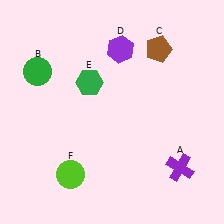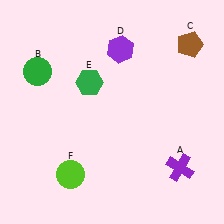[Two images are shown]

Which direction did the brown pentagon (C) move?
The brown pentagon (C) moved right.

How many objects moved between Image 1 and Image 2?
1 object moved between the two images.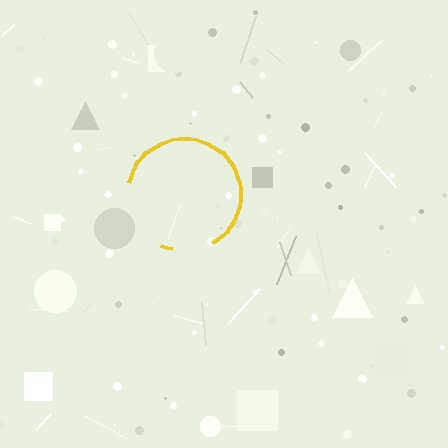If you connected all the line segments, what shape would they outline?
They would outline a circle.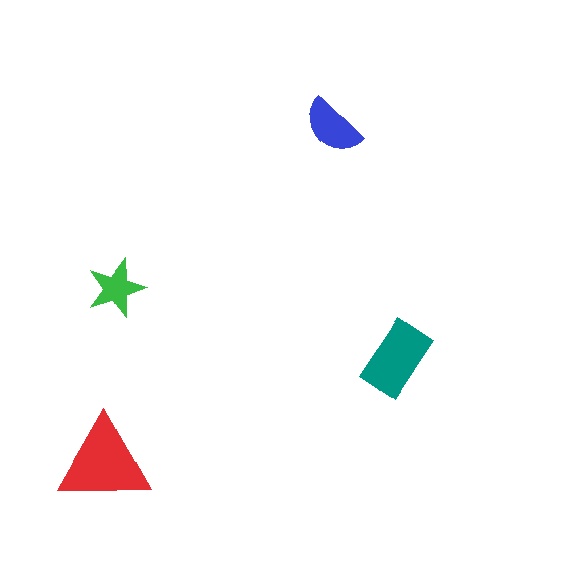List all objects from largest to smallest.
The red triangle, the teal rectangle, the blue semicircle, the green star.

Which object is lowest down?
The red triangle is bottommost.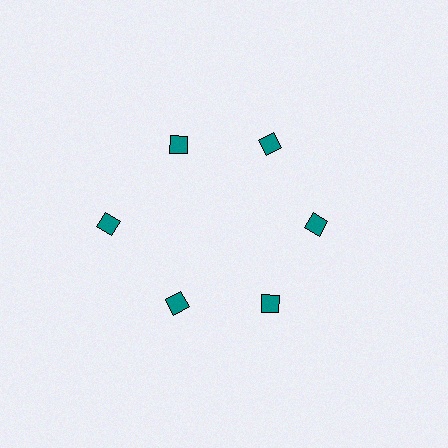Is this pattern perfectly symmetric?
No. The 6 teal diamonds are arranged in a ring, but one element near the 9 o'clock position is pushed outward from the center, breaking the 6-fold rotational symmetry.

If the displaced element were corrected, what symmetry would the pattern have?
It would have 6-fold rotational symmetry — the pattern would map onto itself every 60 degrees.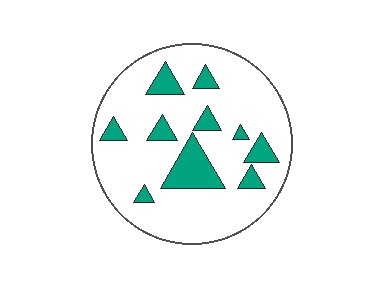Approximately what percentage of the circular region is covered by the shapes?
Approximately 15%.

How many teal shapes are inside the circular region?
10.